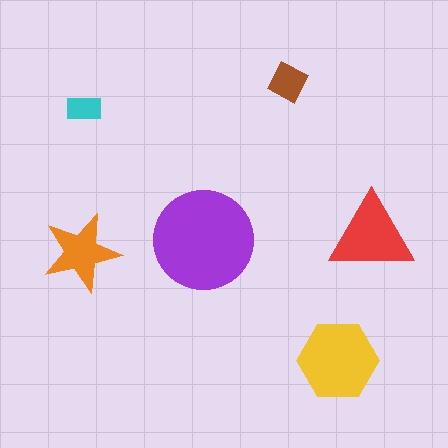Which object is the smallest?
The cyan rectangle.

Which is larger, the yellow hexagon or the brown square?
The yellow hexagon.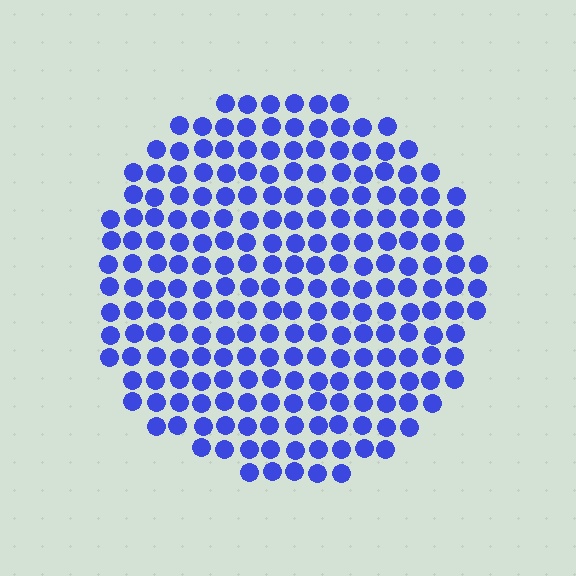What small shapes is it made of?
It is made of small circles.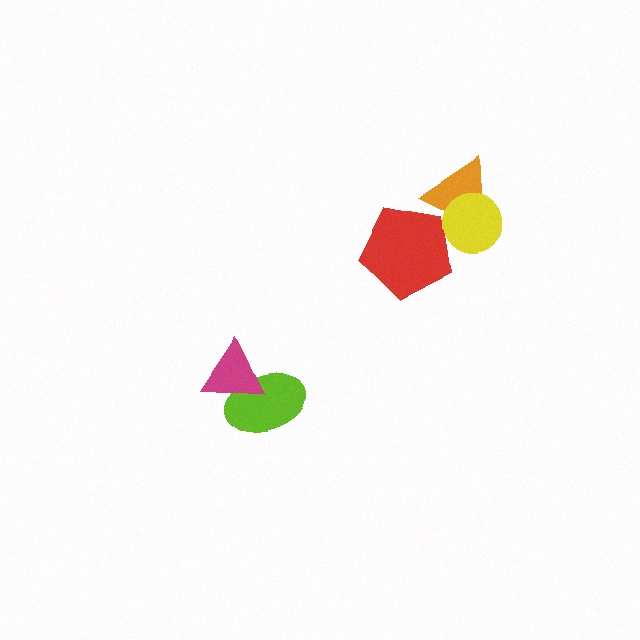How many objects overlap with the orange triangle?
2 objects overlap with the orange triangle.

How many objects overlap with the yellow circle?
1 object overlaps with the yellow circle.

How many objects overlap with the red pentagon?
1 object overlaps with the red pentagon.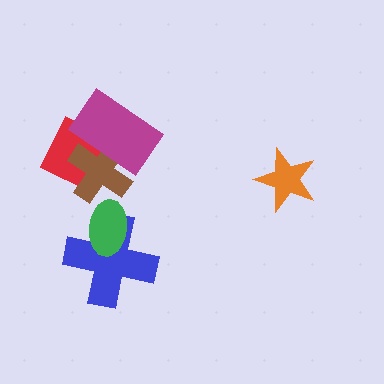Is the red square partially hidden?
Yes, it is partially covered by another shape.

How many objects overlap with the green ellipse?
1 object overlaps with the green ellipse.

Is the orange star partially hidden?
No, no other shape covers it.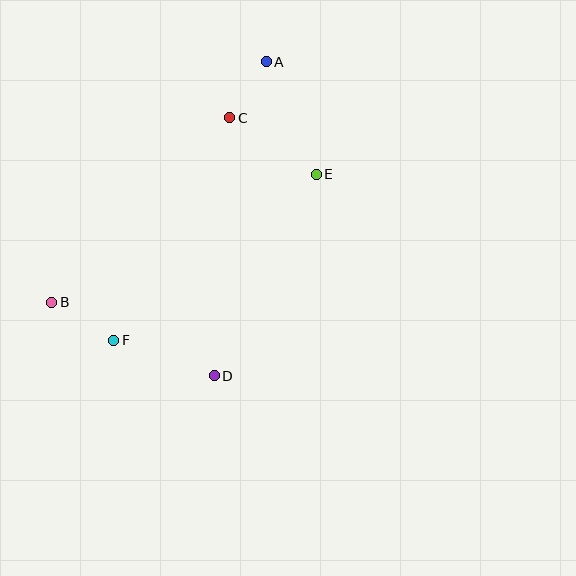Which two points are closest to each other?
Points A and C are closest to each other.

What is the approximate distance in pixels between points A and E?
The distance between A and E is approximately 123 pixels.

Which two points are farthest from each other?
Points A and B are farthest from each other.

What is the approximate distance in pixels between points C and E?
The distance between C and E is approximately 104 pixels.